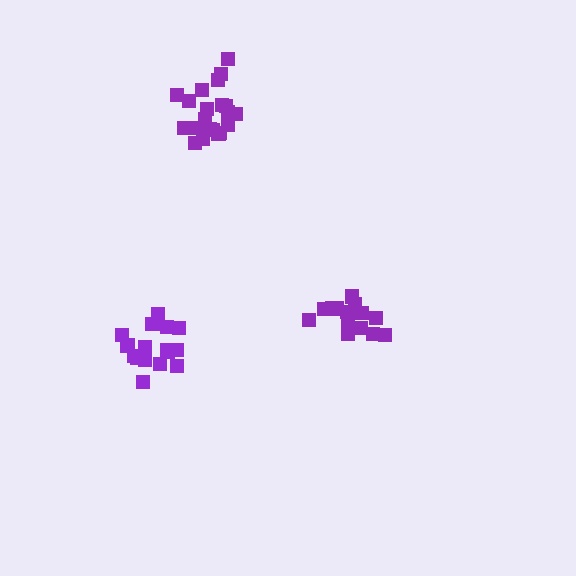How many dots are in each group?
Group 1: 15 dots, Group 2: 21 dots, Group 3: 17 dots (53 total).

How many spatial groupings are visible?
There are 3 spatial groupings.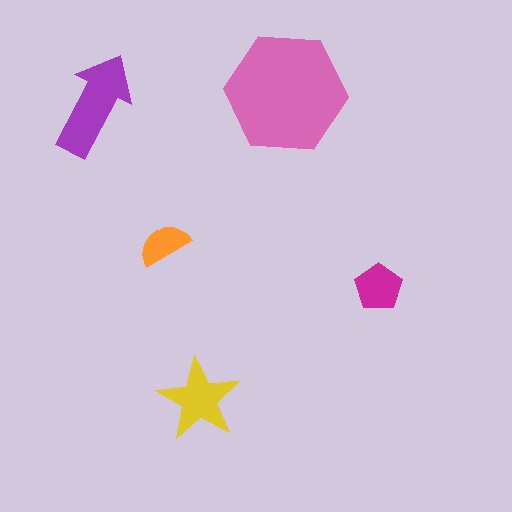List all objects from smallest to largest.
The orange semicircle, the magenta pentagon, the yellow star, the purple arrow, the pink hexagon.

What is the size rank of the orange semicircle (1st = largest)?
5th.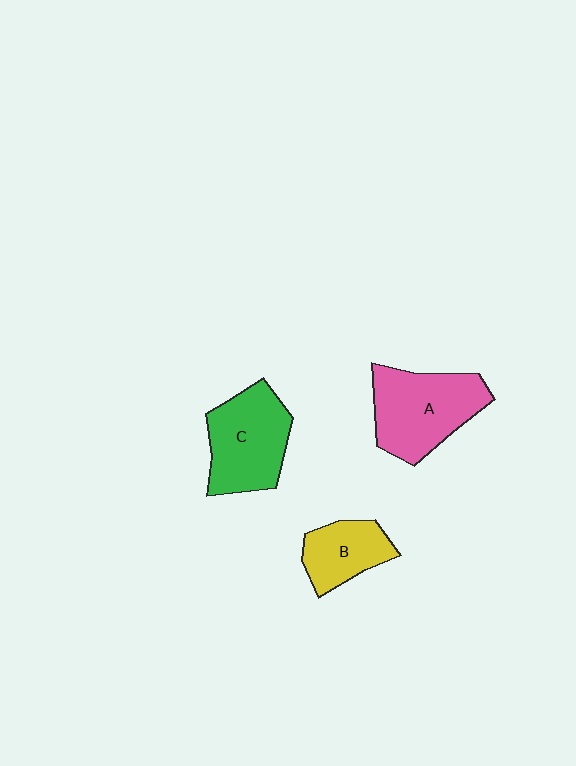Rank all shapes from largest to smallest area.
From largest to smallest: A (pink), C (green), B (yellow).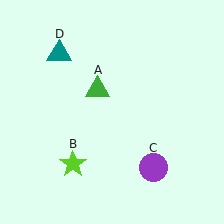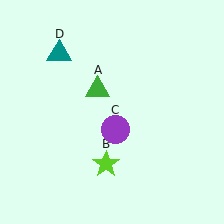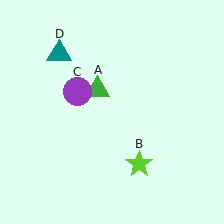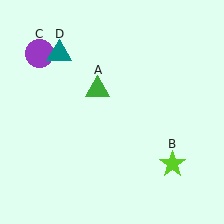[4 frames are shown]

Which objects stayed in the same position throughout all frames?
Green triangle (object A) and teal triangle (object D) remained stationary.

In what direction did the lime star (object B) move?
The lime star (object B) moved right.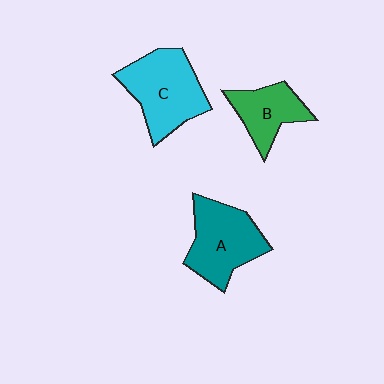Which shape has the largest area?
Shape C (cyan).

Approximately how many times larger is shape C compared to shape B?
Approximately 1.6 times.